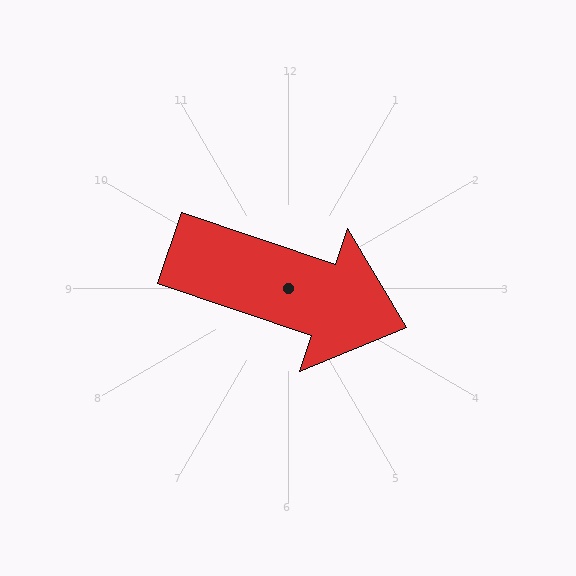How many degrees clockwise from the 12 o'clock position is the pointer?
Approximately 109 degrees.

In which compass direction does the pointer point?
East.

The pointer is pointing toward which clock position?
Roughly 4 o'clock.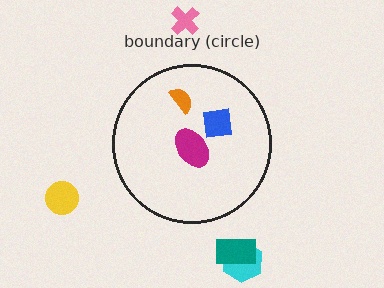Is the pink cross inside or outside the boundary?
Outside.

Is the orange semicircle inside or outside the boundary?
Inside.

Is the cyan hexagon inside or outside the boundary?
Outside.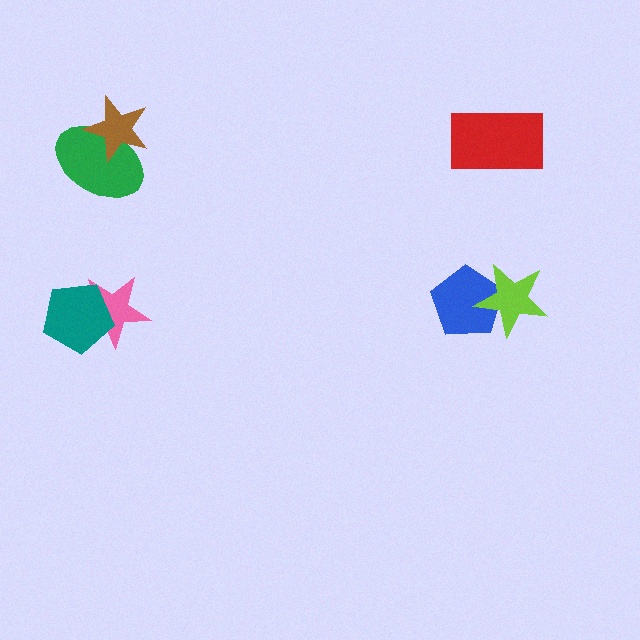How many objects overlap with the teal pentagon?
1 object overlaps with the teal pentagon.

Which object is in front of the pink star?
The teal pentagon is in front of the pink star.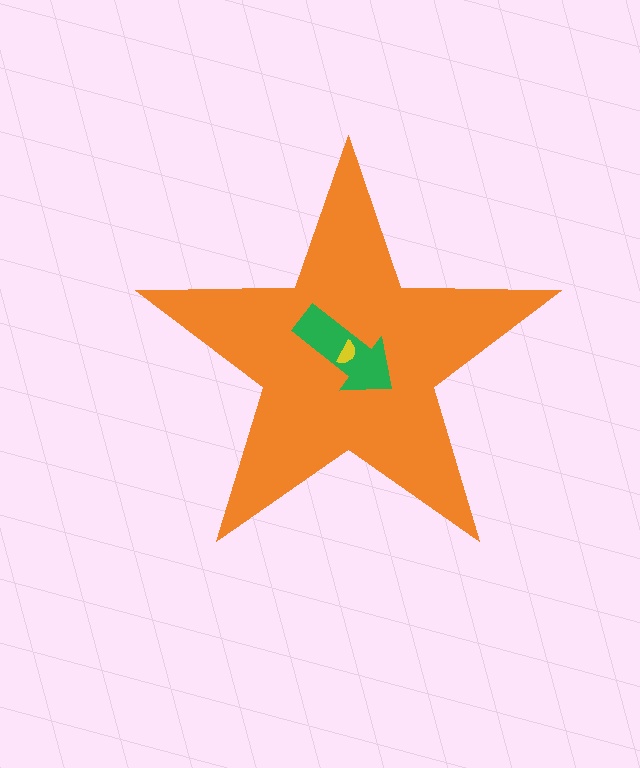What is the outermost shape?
The orange star.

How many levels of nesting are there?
3.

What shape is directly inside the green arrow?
The yellow semicircle.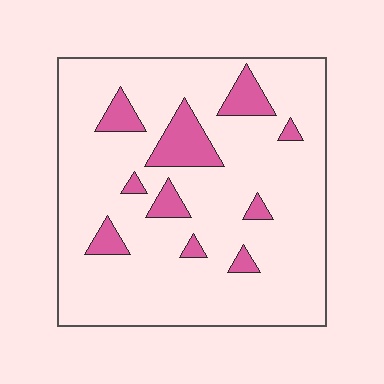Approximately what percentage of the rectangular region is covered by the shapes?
Approximately 15%.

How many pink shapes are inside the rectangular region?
10.